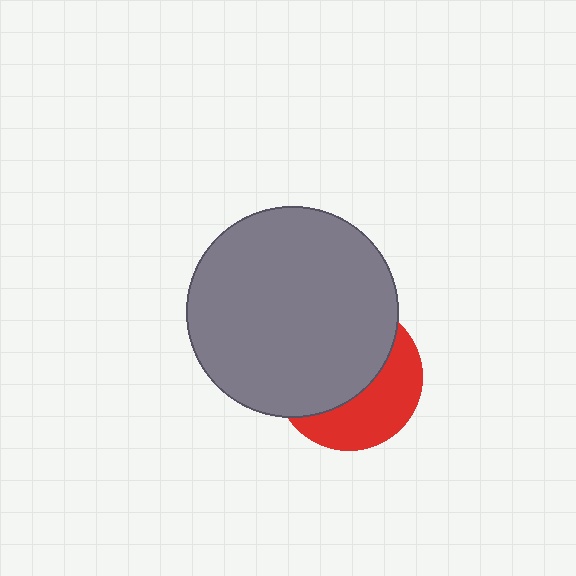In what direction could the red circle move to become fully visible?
The red circle could move toward the lower-right. That would shift it out from behind the gray circle entirely.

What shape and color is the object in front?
The object in front is a gray circle.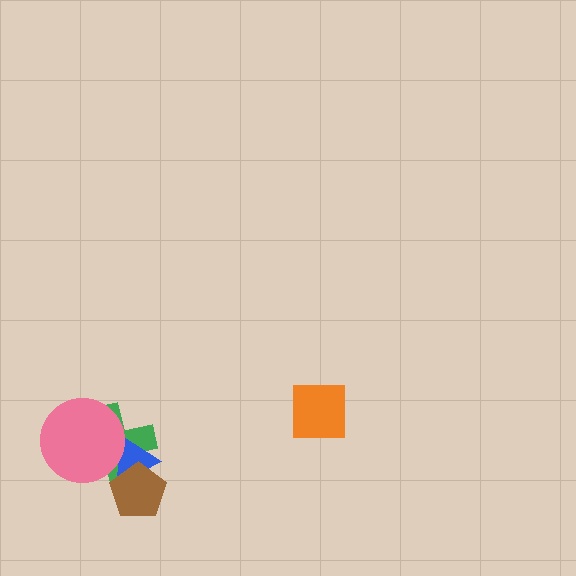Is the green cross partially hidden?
Yes, it is partially covered by another shape.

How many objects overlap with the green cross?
3 objects overlap with the green cross.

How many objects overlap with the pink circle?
2 objects overlap with the pink circle.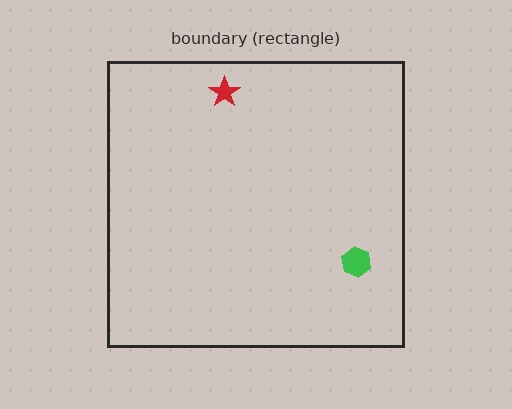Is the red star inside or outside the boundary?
Inside.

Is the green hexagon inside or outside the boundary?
Inside.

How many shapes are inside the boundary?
2 inside, 0 outside.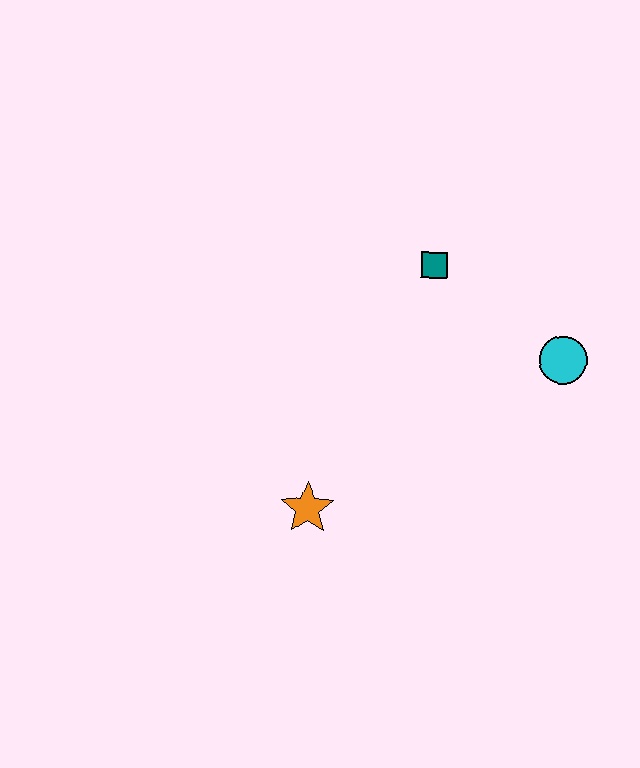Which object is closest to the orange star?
The teal square is closest to the orange star.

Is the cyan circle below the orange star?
No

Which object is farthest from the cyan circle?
The orange star is farthest from the cyan circle.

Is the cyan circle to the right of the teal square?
Yes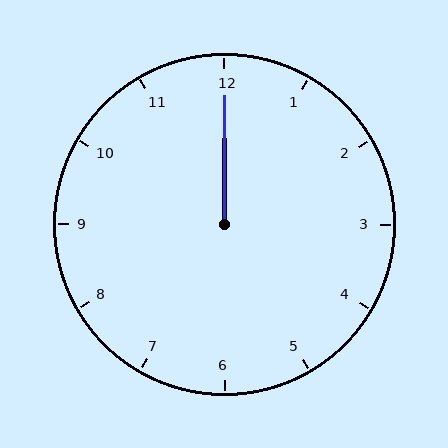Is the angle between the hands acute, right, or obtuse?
It is acute.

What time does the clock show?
12:00.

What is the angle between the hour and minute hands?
Approximately 0 degrees.